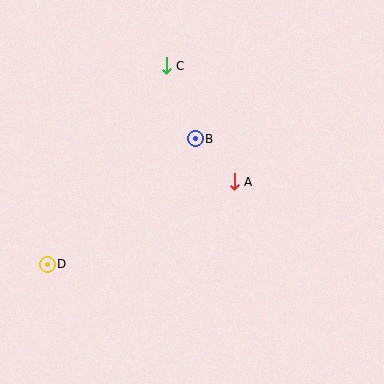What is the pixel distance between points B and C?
The distance between B and C is 78 pixels.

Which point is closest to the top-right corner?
Point C is closest to the top-right corner.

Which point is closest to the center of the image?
Point A at (234, 182) is closest to the center.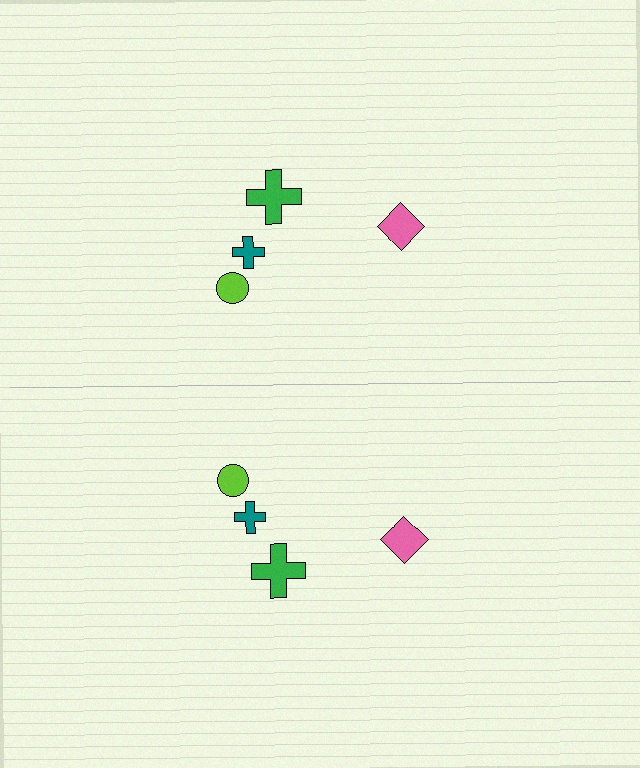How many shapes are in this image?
There are 8 shapes in this image.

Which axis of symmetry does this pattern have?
The pattern has a horizontal axis of symmetry running through the center of the image.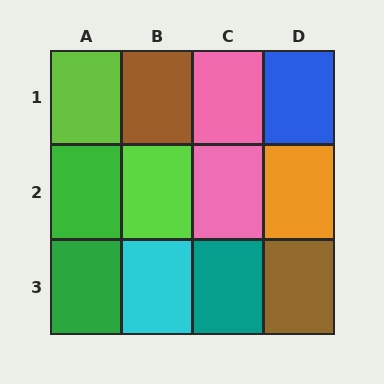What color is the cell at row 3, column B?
Cyan.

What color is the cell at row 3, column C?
Teal.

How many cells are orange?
1 cell is orange.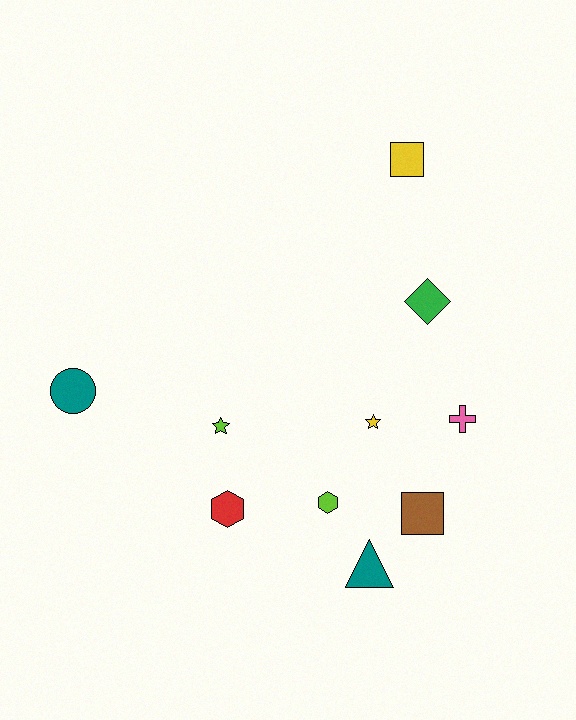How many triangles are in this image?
There is 1 triangle.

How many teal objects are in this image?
There are 2 teal objects.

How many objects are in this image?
There are 10 objects.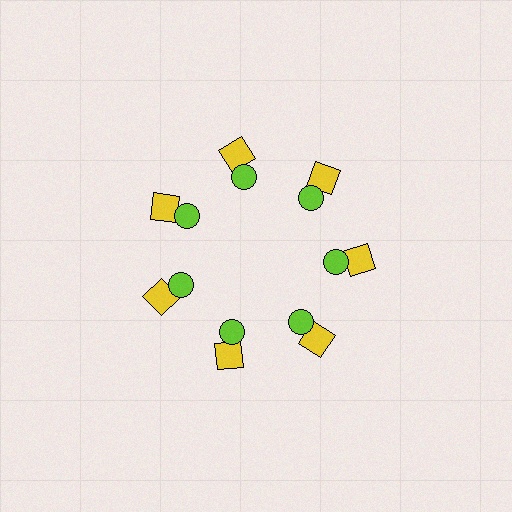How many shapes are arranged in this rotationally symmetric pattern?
There are 14 shapes, arranged in 7 groups of 2.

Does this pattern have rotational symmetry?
Yes, this pattern has 7-fold rotational symmetry. It looks the same after rotating 51 degrees around the center.